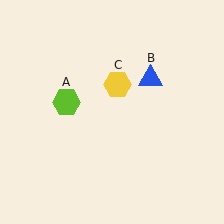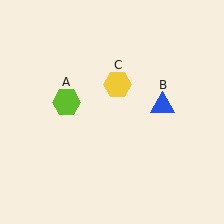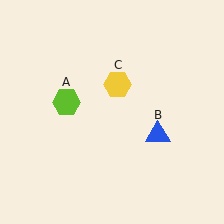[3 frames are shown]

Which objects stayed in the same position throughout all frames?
Lime hexagon (object A) and yellow hexagon (object C) remained stationary.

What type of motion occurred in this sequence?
The blue triangle (object B) rotated clockwise around the center of the scene.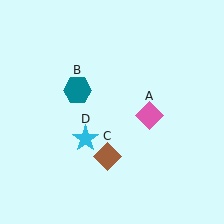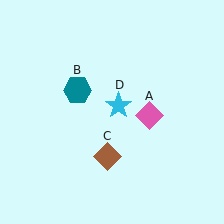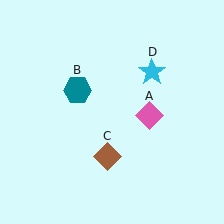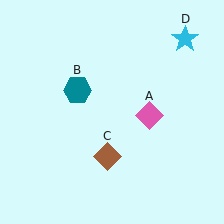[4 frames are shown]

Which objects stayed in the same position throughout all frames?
Pink diamond (object A) and teal hexagon (object B) and brown diamond (object C) remained stationary.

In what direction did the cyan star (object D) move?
The cyan star (object D) moved up and to the right.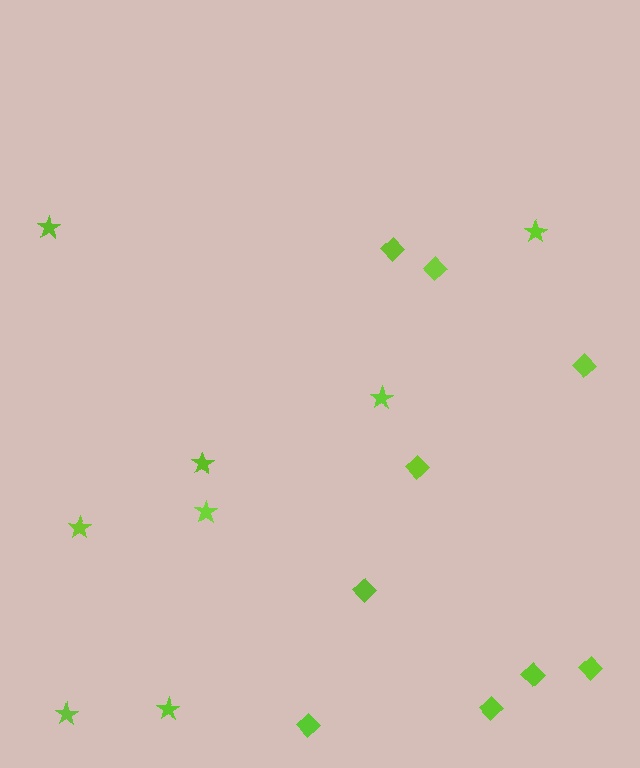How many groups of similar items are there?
There are 2 groups: one group of stars (8) and one group of diamonds (9).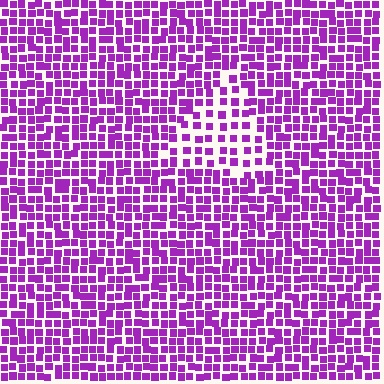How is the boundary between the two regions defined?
The boundary is defined by a change in element density (approximately 1.8x ratio). All elements are the same color, size, and shape.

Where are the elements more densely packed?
The elements are more densely packed outside the triangle boundary.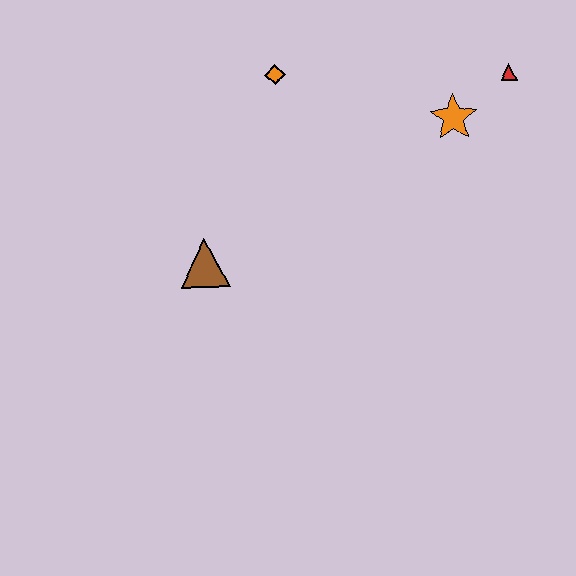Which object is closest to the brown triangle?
The orange diamond is closest to the brown triangle.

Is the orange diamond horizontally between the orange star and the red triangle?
No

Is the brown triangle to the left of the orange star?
Yes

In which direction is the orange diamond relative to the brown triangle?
The orange diamond is above the brown triangle.